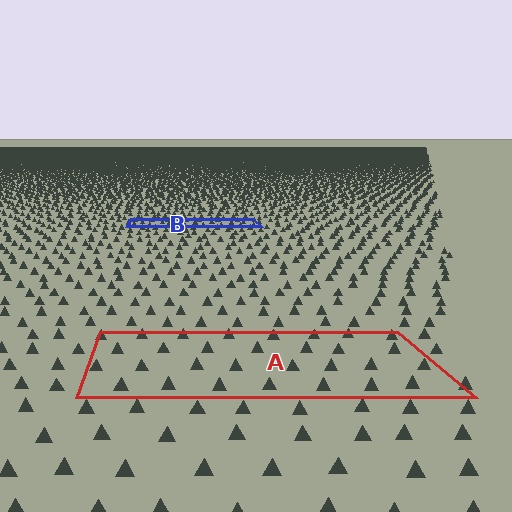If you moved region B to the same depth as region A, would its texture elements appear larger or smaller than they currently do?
They would appear larger. At a closer depth, the same texture elements are projected at a bigger on-screen size.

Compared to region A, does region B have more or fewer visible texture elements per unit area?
Region B has more texture elements per unit area — they are packed more densely because it is farther away.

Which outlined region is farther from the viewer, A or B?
Region B is farther from the viewer — the texture elements inside it appear smaller and more densely packed.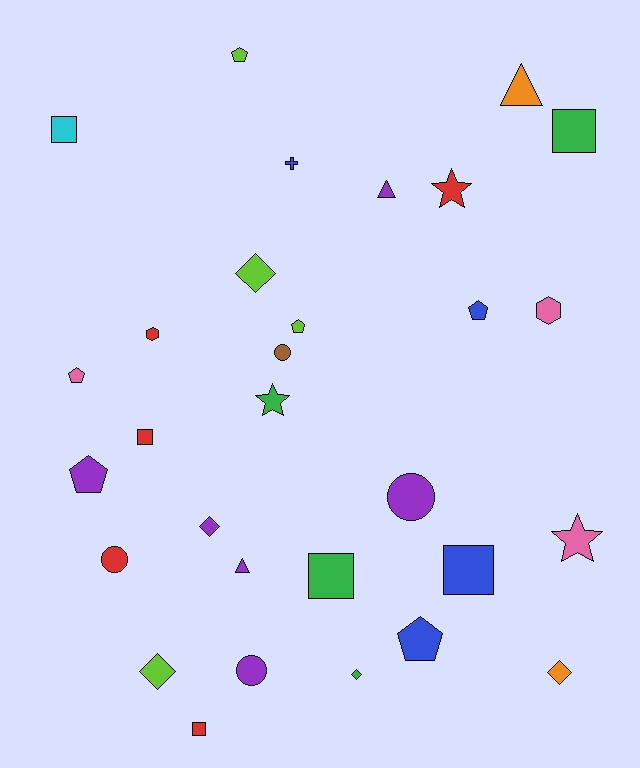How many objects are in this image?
There are 30 objects.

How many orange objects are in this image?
There are 2 orange objects.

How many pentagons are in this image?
There are 6 pentagons.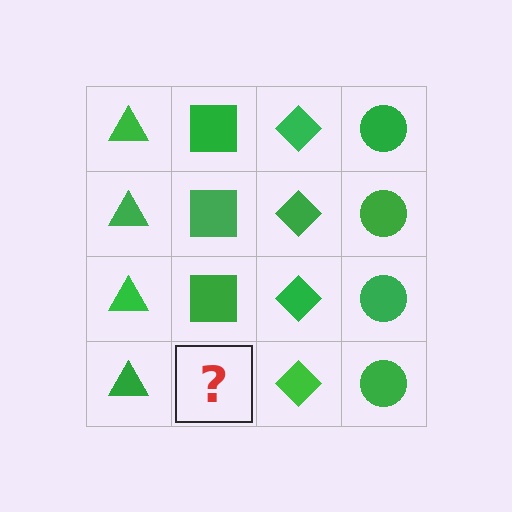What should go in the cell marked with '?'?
The missing cell should contain a green square.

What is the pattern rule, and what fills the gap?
The rule is that each column has a consistent shape. The gap should be filled with a green square.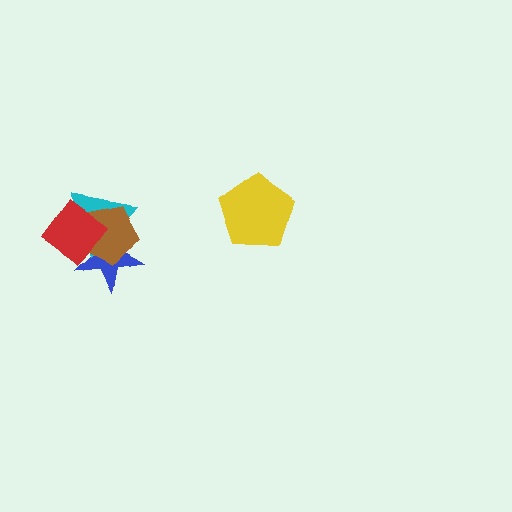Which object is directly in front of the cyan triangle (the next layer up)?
The brown pentagon is directly in front of the cyan triangle.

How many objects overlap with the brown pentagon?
3 objects overlap with the brown pentagon.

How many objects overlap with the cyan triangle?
3 objects overlap with the cyan triangle.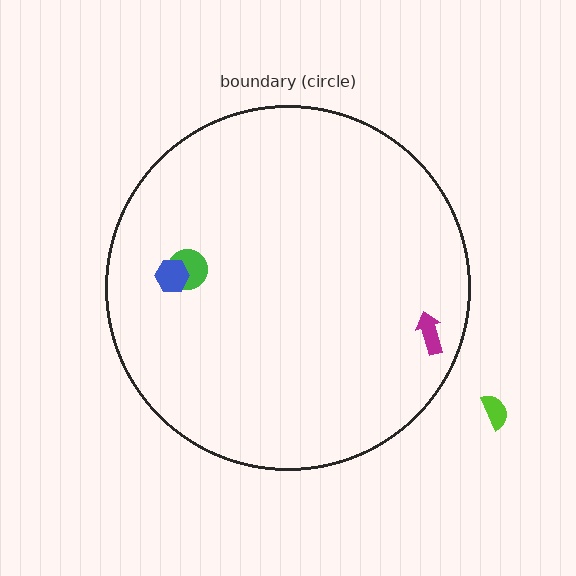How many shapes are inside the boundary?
3 inside, 1 outside.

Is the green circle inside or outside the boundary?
Inside.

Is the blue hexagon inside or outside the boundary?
Inside.